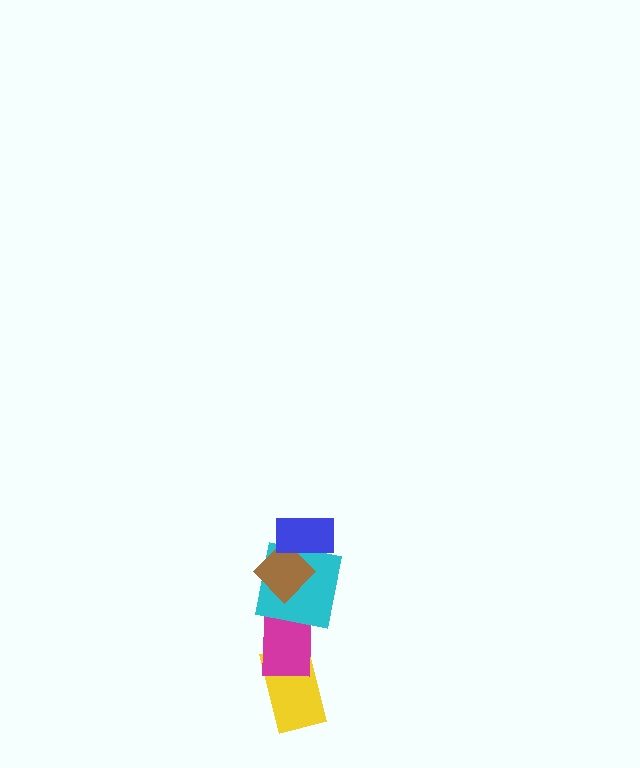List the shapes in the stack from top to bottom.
From top to bottom: the blue rectangle, the brown diamond, the cyan square, the magenta rectangle, the yellow rectangle.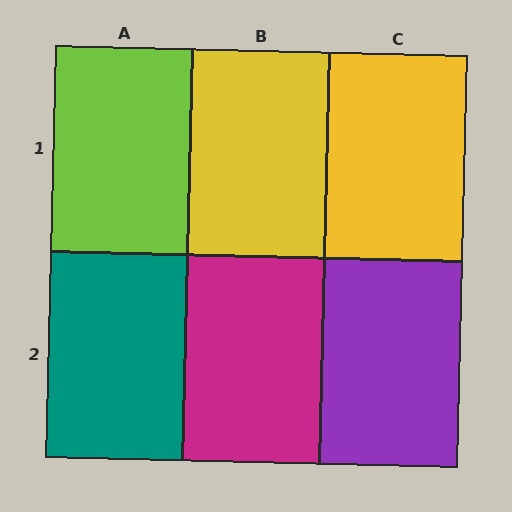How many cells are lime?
1 cell is lime.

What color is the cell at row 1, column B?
Yellow.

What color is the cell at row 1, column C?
Yellow.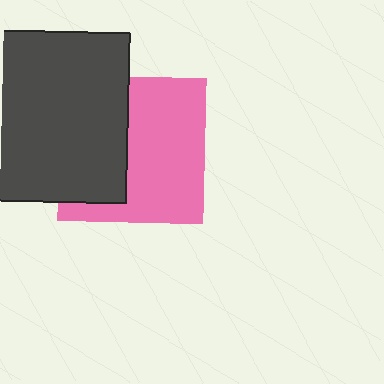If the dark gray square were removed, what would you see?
You would see the complete pink square.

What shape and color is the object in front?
The object in front is a dark gray square.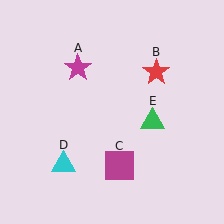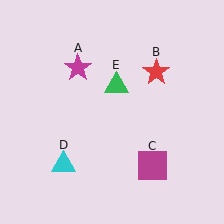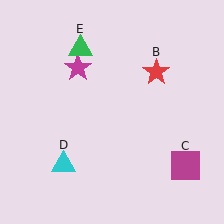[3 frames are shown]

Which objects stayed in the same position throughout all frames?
Magenta star (object A) and red star (object B) and cyan triangle (object D) remained stationary.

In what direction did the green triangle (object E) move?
The green triangle (object E) moved up and to the left.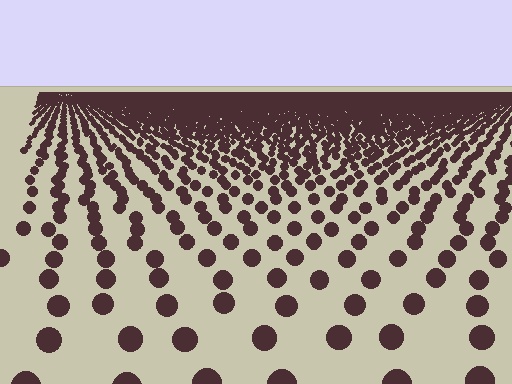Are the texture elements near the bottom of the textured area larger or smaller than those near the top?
Larger. Near the bottom, elements are closer to the viewer and appear at a bigger on-screen size.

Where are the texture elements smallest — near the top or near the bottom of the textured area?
Near the top.